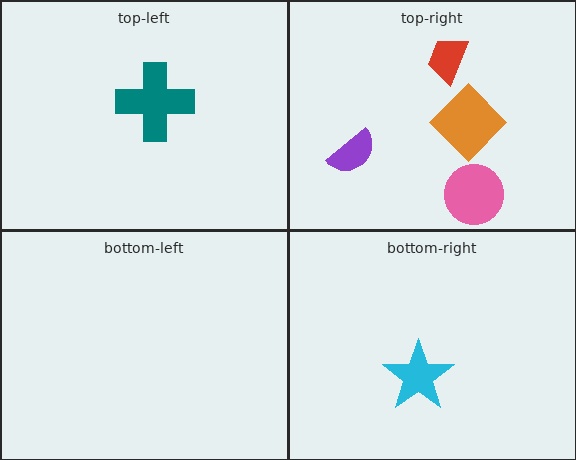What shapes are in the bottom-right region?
The cyan star.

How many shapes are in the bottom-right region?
1.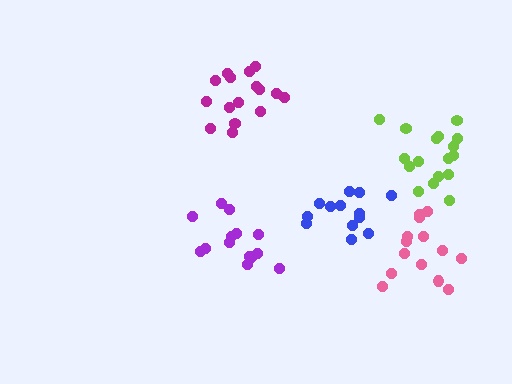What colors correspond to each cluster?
The clusters are colored: pink, blue, magenta, lime, purple.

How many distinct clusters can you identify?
There are 5 distinct clusters.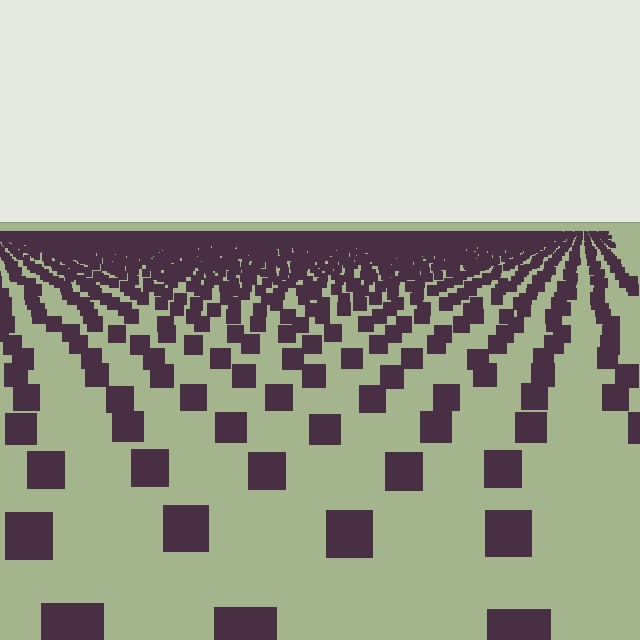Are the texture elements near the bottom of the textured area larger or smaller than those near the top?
Larger. Near the bottom, elements are closer to the viewer and appear at a bigger on-screen size.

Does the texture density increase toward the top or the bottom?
Density increases toward the top.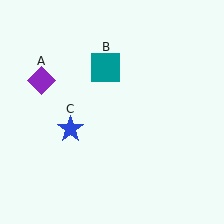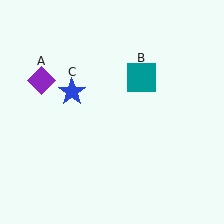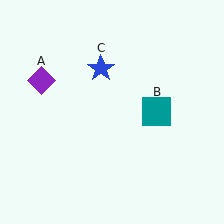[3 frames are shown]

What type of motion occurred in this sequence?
The teal square (object B), blue star (object C) rotated clockwise around the center of the scene.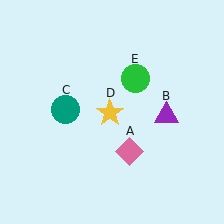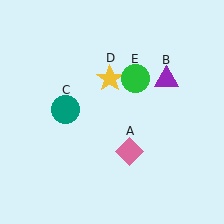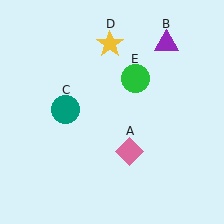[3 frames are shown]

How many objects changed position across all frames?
2 objects changed position: purple triangle (object B), yellow star (object D).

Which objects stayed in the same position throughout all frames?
Pink diamond (object A) and teal circle (object C) and green circle (object E) remained stationary.